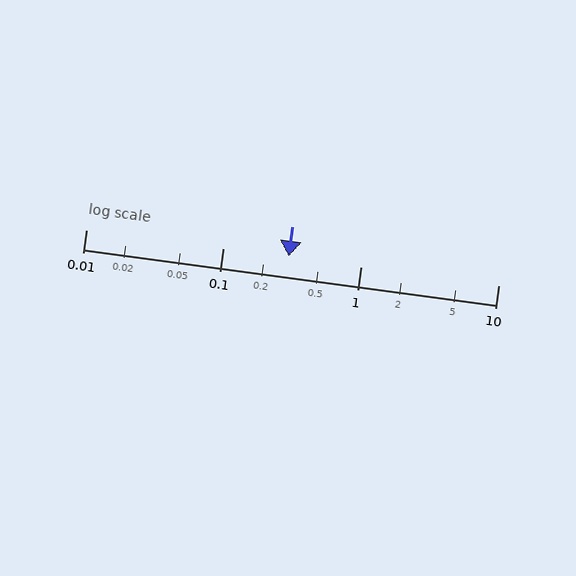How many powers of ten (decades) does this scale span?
The scale spans 3 decades, from 0.01 to 10.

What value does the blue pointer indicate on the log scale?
The pointer indicates approximately 0.3.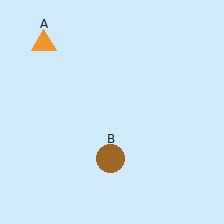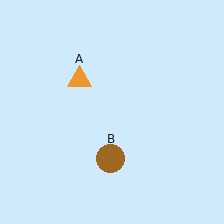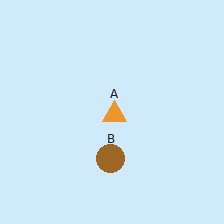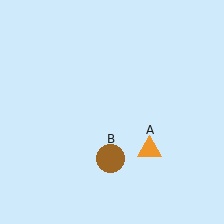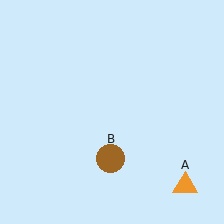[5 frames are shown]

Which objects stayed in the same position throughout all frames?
Brown circle (object B) remained stationary.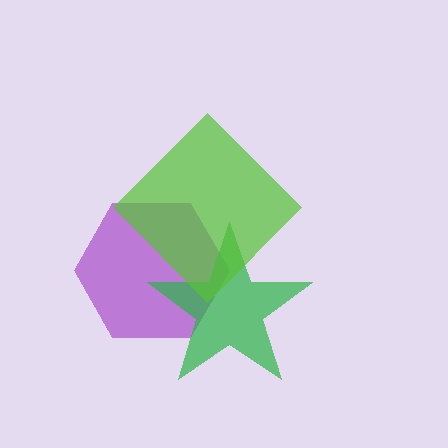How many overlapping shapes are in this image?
There are 3 overlapping shapes in the image.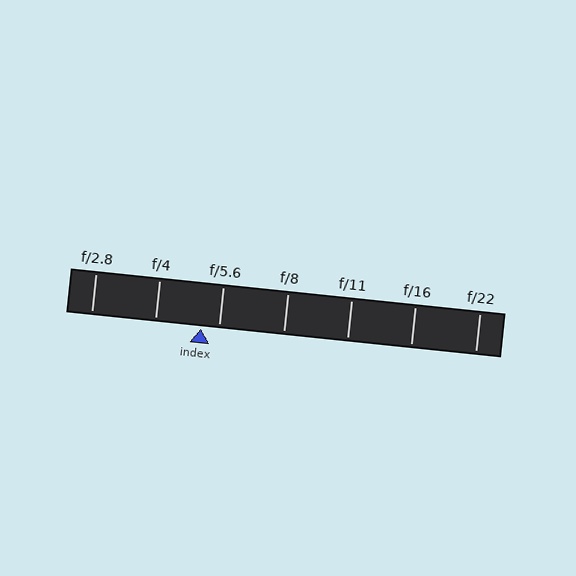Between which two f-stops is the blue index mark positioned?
The index mark is between f/4 and f/5.6.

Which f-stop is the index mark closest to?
The index mark is closest to f/5.6.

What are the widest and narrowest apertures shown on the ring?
The widest aperture shown is f/2.8 and the narrowest is f/22.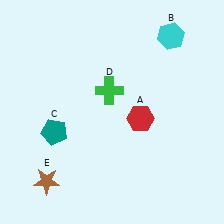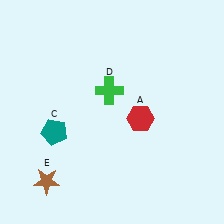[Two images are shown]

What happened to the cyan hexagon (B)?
The cyan hexagon (B) was removed in Image 2. It was in the top-right area of Image 1.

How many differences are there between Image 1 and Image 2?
There is 1 difference between the two images.